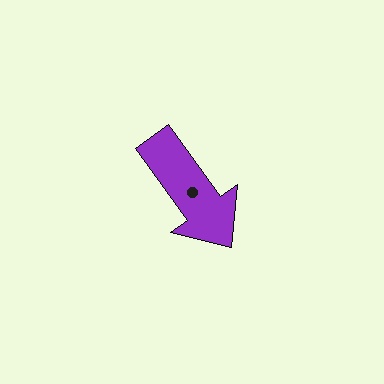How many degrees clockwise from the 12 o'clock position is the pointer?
Approximately 144 degrees.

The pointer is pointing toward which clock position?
Roughly 5 o'clock.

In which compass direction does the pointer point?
Southeast.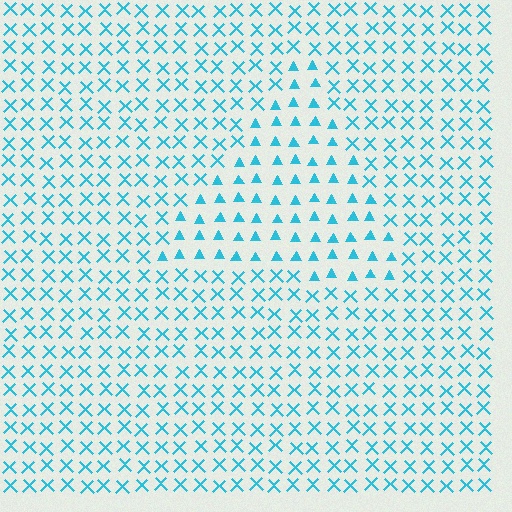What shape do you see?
I see a triangle.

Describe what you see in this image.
The image is filled with small cyan elements arranged in a uniform grid. A triangle-shaped region contains triangles, while the surrounding area contains X marks. The boundary is defined purely by the change in element shape.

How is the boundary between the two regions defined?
The boundary is defined by a change in element shape: triangles inside vs. X marks outside. All elements share the same color and spacing.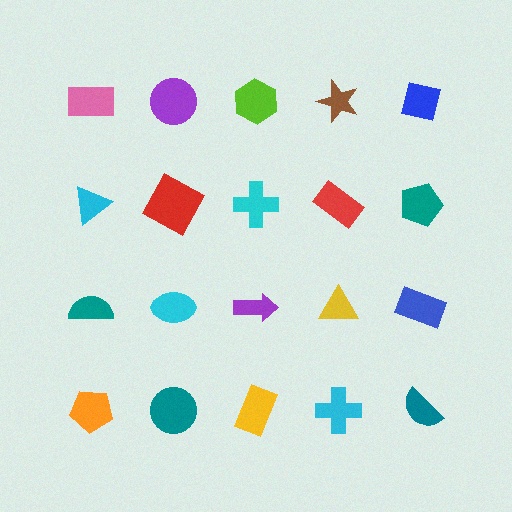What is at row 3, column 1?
A teal semicircle.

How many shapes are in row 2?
5 shapes.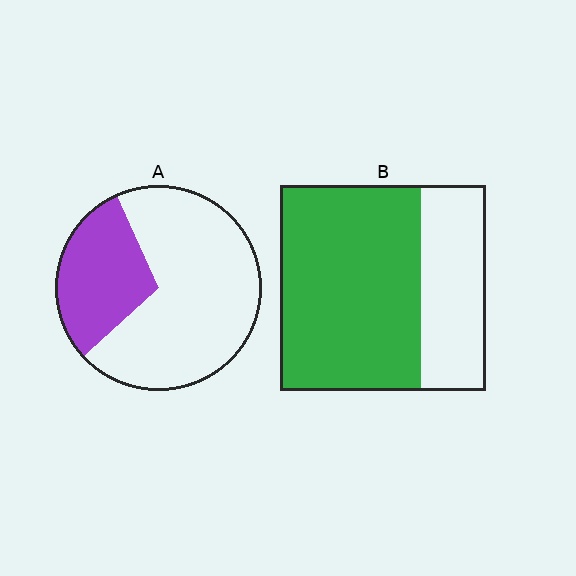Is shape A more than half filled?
No.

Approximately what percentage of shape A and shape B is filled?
A is approximately 30% and B is approximately 70%.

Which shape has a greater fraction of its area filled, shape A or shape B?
Shape B.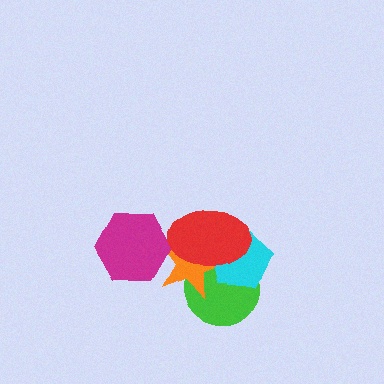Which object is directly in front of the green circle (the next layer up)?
The orange star is directly in front of the green circle.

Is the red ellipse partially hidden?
No, no other shape covers it.